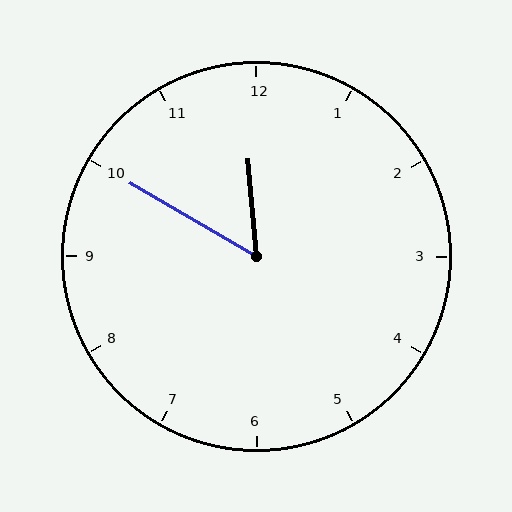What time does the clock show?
11:50.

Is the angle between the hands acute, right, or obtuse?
It is acute.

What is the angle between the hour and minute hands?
Approximately 55 degrees.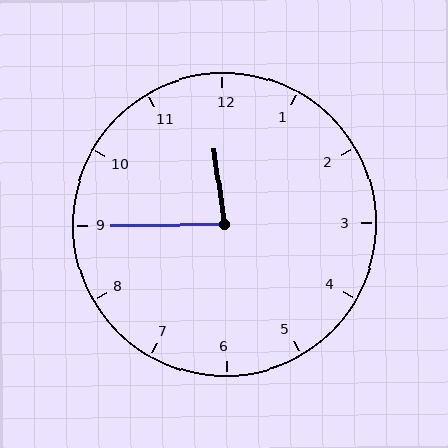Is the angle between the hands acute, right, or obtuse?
It is acute.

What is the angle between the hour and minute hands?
Approximately 82 degrees.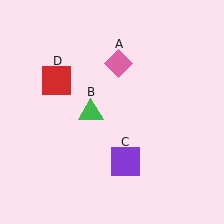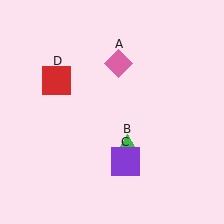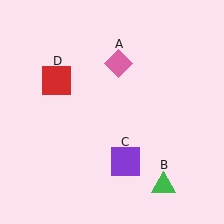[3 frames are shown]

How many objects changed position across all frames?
1 object changed position: green triangle (object B).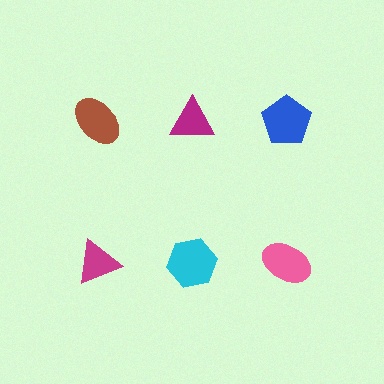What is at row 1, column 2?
A magenta triangle.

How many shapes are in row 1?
3 shapes.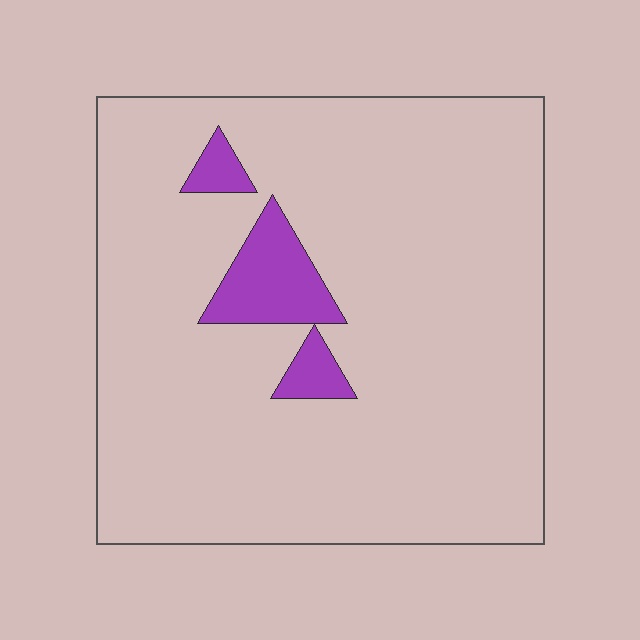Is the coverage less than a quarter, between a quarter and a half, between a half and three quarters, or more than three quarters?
Less than a quarter.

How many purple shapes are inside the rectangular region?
3.